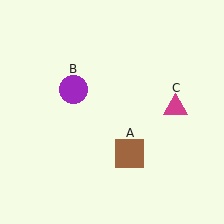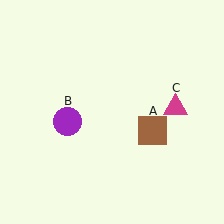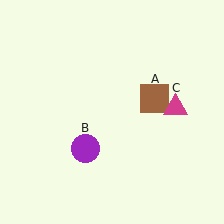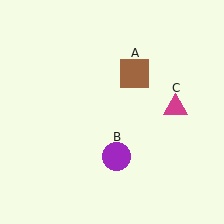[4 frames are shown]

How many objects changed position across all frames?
2 objects changed position: brown square (object A), purple circle (object B).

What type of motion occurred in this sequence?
The brown square (object A), purple circle (object B) rotated counterclockwise around the center of the scene.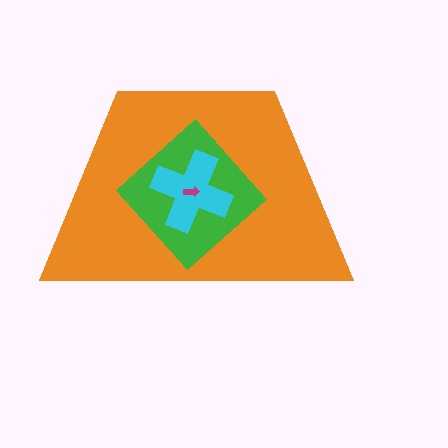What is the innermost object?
The magenta arrow.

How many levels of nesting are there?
4.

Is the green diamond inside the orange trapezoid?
Yes.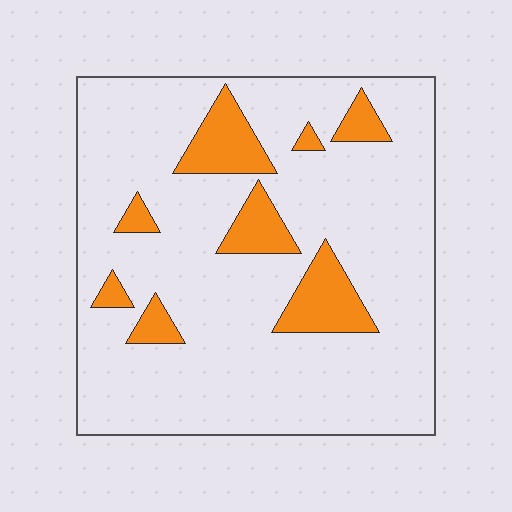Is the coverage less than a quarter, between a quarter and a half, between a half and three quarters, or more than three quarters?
Less than a quarter.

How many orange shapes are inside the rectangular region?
8.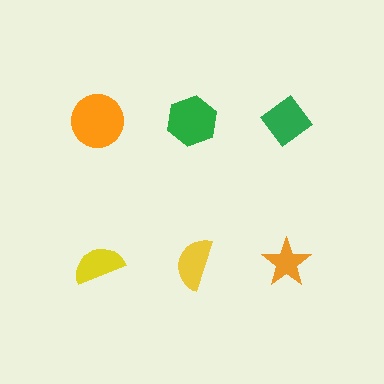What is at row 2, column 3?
An orange star.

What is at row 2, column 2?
A yellow semicircle.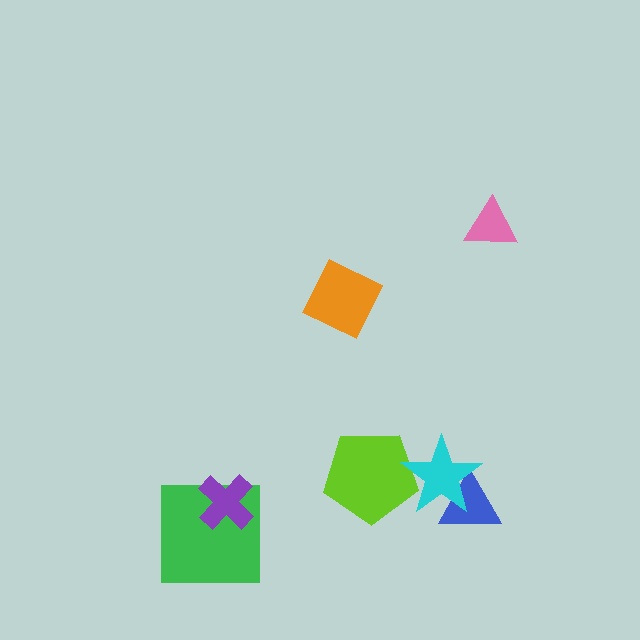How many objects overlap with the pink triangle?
0 objects overlap with the pink triangle.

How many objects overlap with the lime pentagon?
1 object overlaps with the lime pentagon.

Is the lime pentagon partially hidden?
Yes, it is partially covered by another shape.